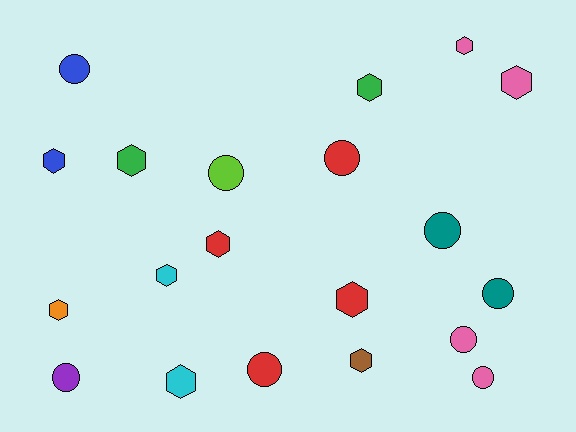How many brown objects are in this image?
There is 1 brown object.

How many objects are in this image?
There are 20 objects.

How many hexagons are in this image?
There are 11 hexagons.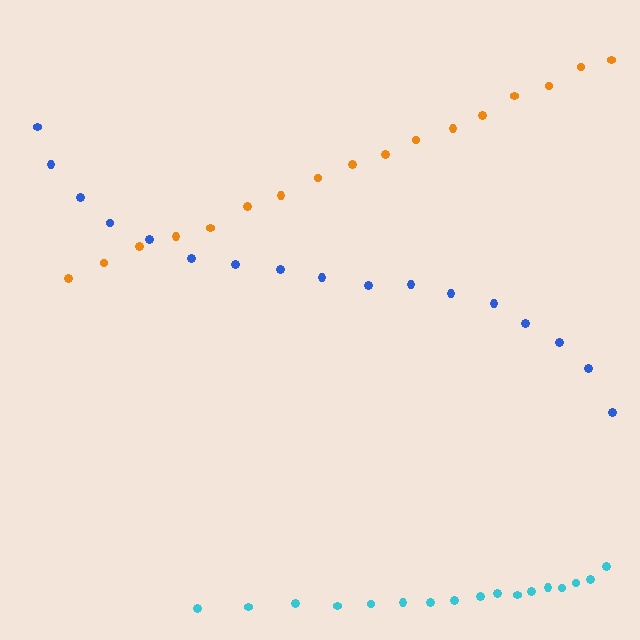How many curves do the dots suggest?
There are 3 distinct paths.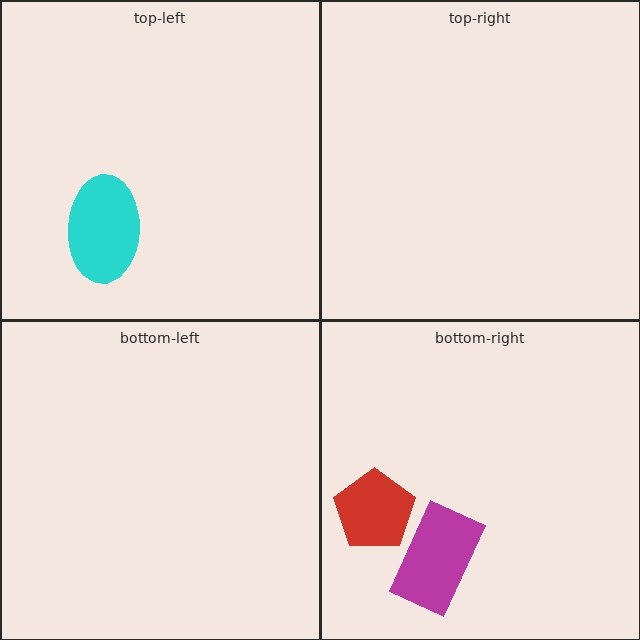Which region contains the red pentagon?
The bottom-right region.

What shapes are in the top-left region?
The cyan ellipse.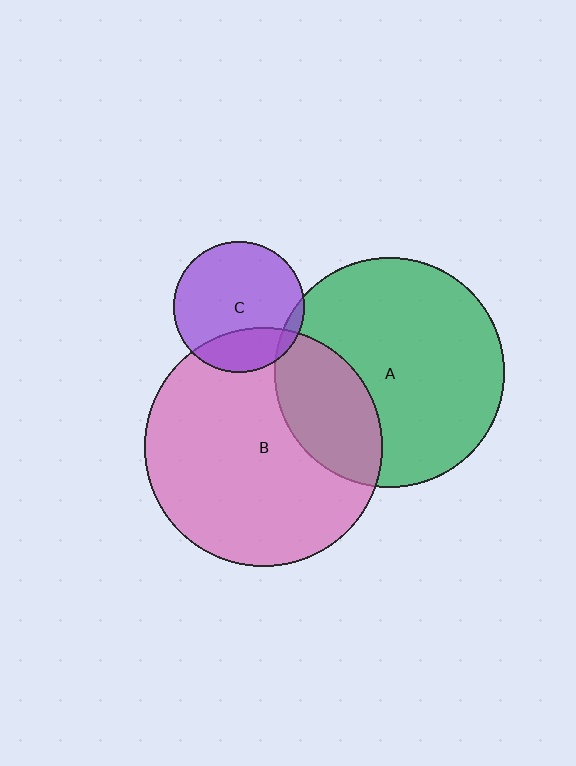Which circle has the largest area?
Circle B (pink).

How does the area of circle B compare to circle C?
Approximately 3.3 times.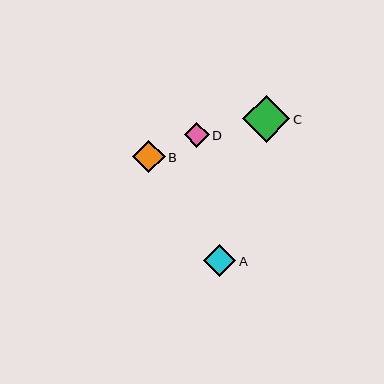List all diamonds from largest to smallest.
From largest to smallest: C, B, A, D.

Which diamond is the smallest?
Diamond D is the smallest with a size of approximately 25 pixels.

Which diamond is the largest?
Diamond C is the largest with a size of approximately 47 pixels.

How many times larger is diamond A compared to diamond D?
Diamond A is approximately 1.3 times the size of diamond D.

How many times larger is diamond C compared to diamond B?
Diamond C is approximately 1.4 times the size of diamond B.